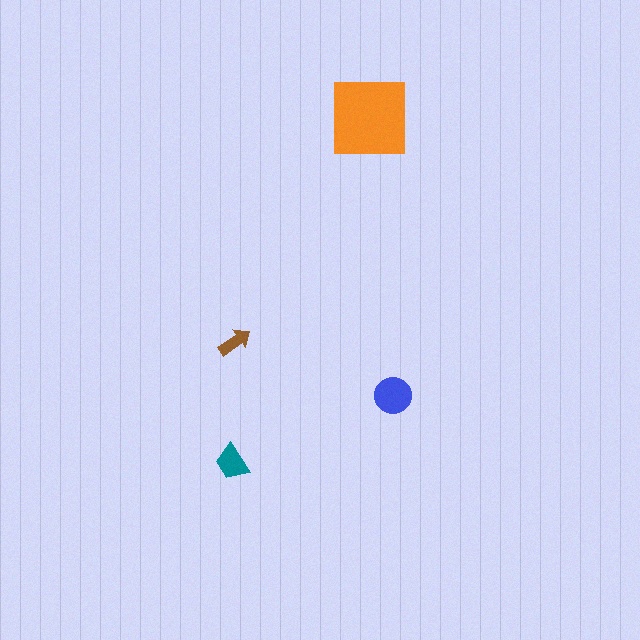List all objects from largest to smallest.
The orange square, the blue circle, the teal trapezoid, the brown arrow.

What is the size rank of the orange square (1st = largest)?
1st.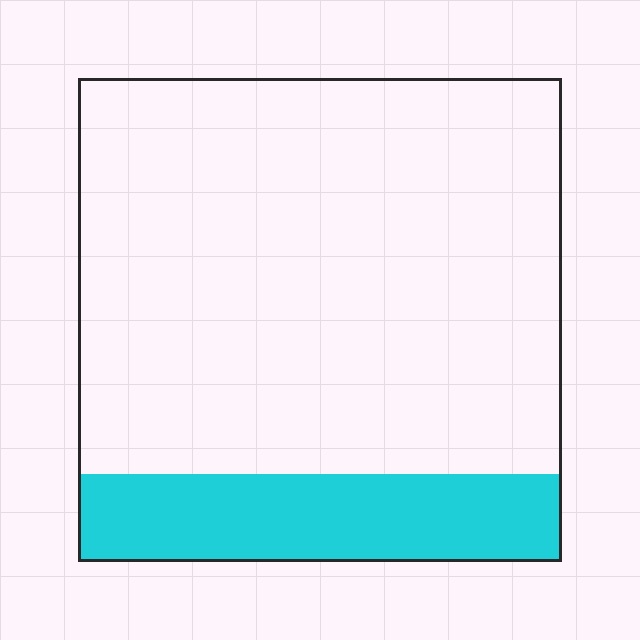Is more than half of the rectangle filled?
No.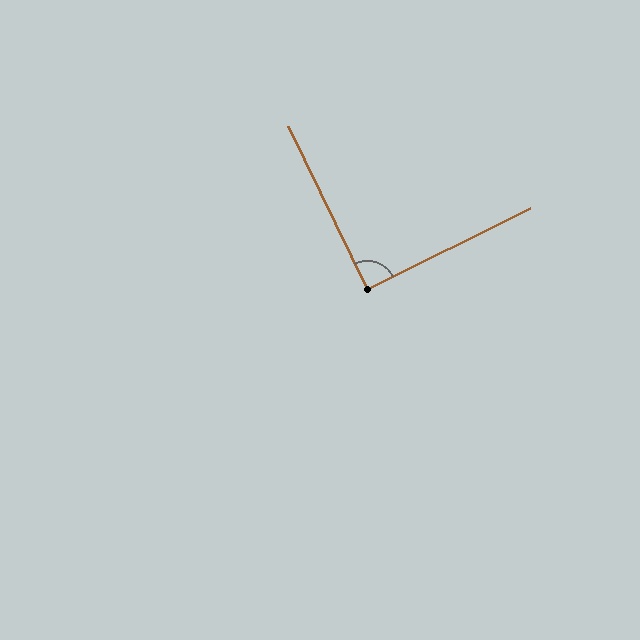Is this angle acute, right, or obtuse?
It is approximately a right angle.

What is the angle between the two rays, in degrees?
Approximately 90 degrees.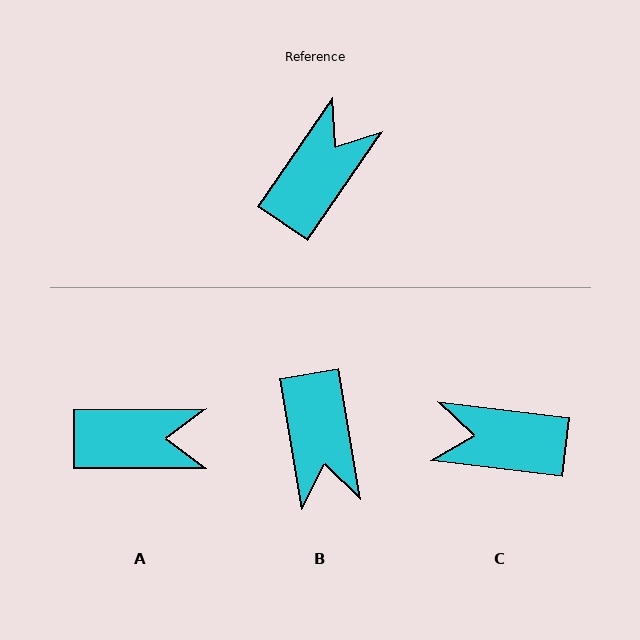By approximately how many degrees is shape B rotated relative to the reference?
Approximately 136 degrees clockwise.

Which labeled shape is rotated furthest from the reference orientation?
B, about 136 degrees away.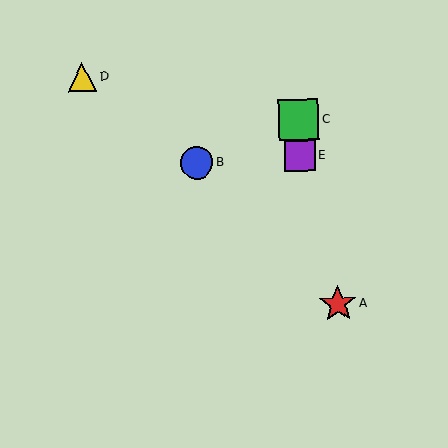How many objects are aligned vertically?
2 objects (C, E) are aligned vertically.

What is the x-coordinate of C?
Object C is at x≈299.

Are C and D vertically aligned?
No, C is at x≈299 and D is at x≈82.